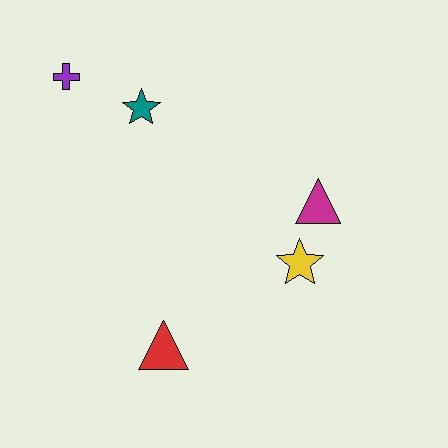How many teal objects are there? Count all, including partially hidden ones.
There is 1 teal object.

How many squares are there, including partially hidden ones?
There are no squares.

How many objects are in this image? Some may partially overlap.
There are 5 objects.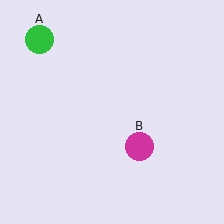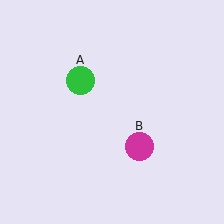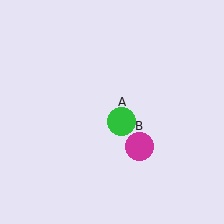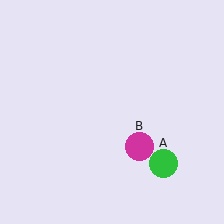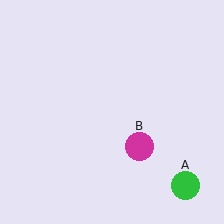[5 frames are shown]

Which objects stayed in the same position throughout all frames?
Magenta circle (object B) remained stationary.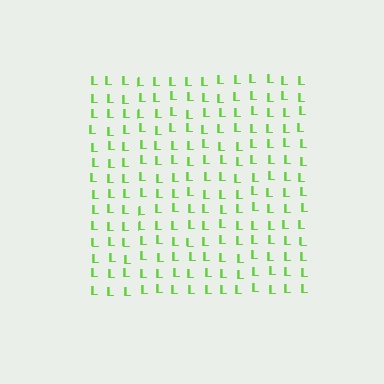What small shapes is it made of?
It is made of small letter L's.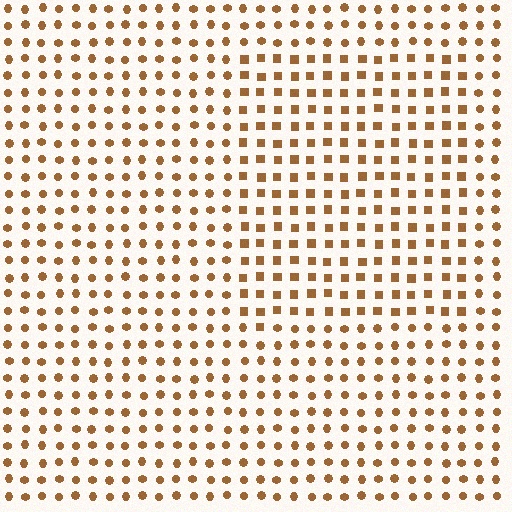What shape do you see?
I see a rectangle.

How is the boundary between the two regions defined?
The boundary is defined by a change in element shape: squares inside vs. circles outside. All elements share the same color and spacing.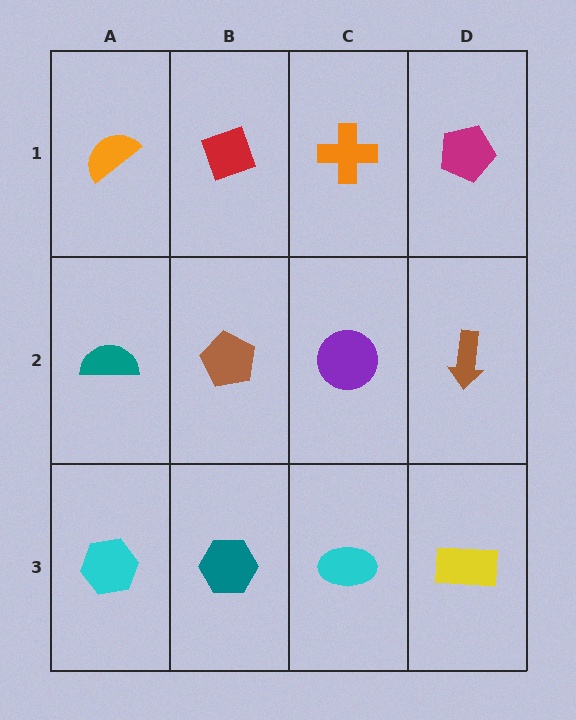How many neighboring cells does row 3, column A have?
2.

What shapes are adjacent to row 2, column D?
A magenta pentagon (row 1, column D), a yellow rectangle (row 3, column D), a purple circle (row 2, column C).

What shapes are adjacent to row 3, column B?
A brown pentagon (row 2, column B), a cyan hexagon (row 3, column A), a cyan ellipse (row 3, column C).